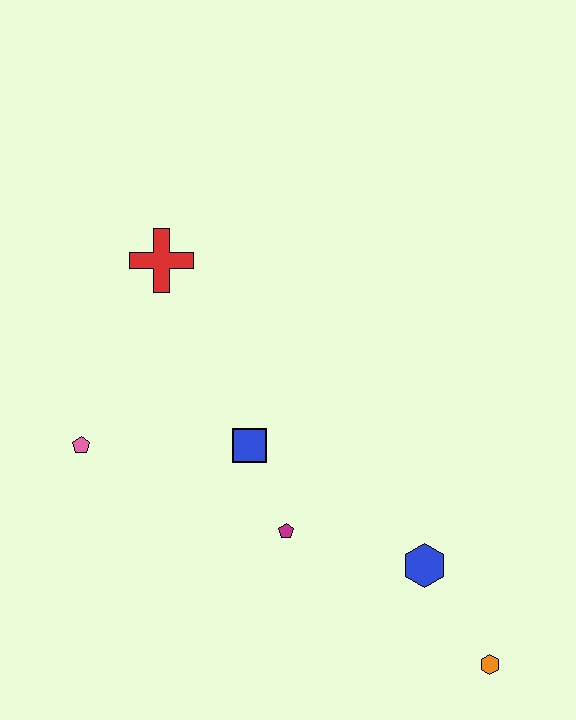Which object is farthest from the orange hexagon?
The red cross is farthest from the orange hexagon.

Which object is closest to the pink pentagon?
The blue square is closest to the pink pentagon.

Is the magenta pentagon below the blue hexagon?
No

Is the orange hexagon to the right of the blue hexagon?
Yes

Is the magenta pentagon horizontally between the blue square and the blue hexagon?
Yes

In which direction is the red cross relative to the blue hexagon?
The red cross is above the blue hexagon.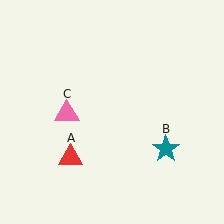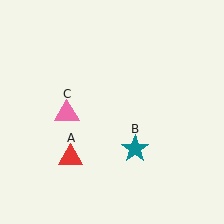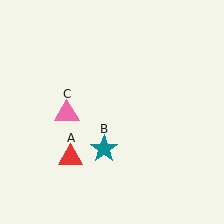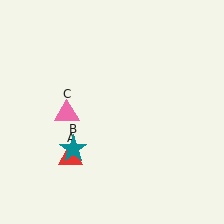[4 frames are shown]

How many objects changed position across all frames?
1 object changed position: teal star (object B).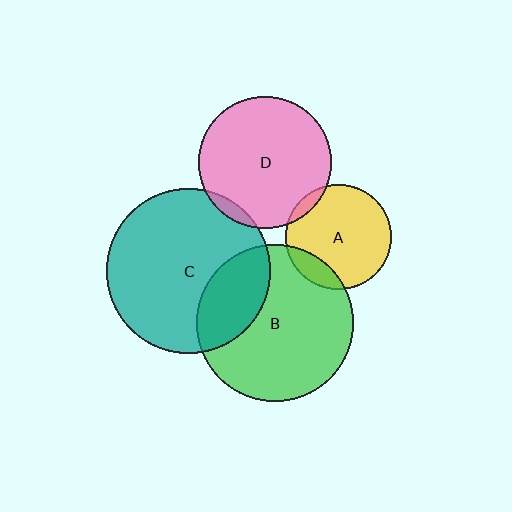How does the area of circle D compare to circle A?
Approximately 1.6 times.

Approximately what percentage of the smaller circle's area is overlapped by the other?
Approximately 15%.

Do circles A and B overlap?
Yes.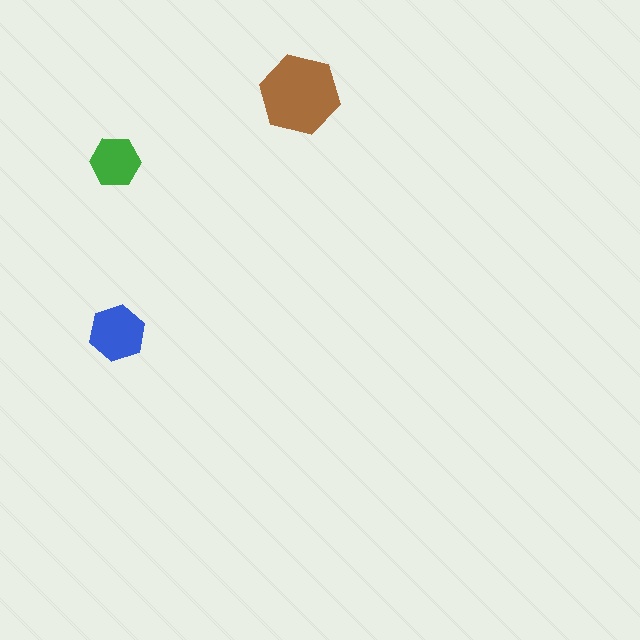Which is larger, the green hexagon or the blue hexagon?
The blue one.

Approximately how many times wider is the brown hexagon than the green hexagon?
About 1.5 times wider.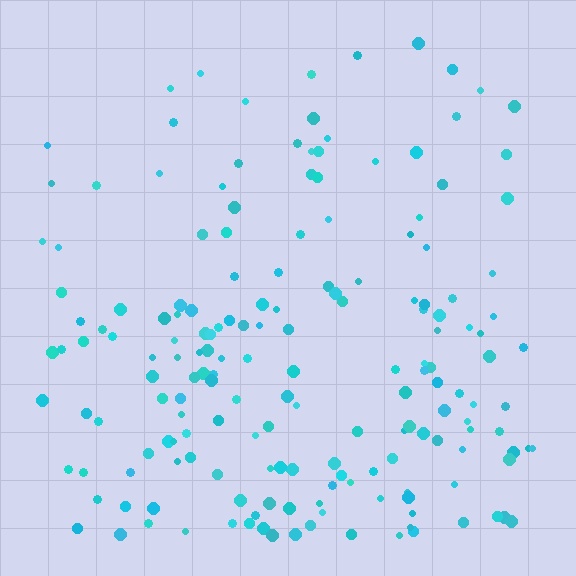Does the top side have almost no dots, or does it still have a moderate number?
Still a moderate number, just noticeably fewer than the bottom.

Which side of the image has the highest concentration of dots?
The bottom.